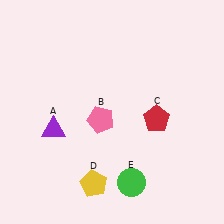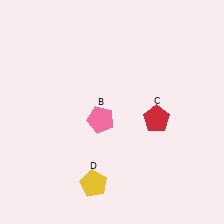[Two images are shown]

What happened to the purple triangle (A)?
The purple triangle (A) was removed in Image 2. It was in the bottom-left area of Image 1.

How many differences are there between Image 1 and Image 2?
There are 2 differences between the two images.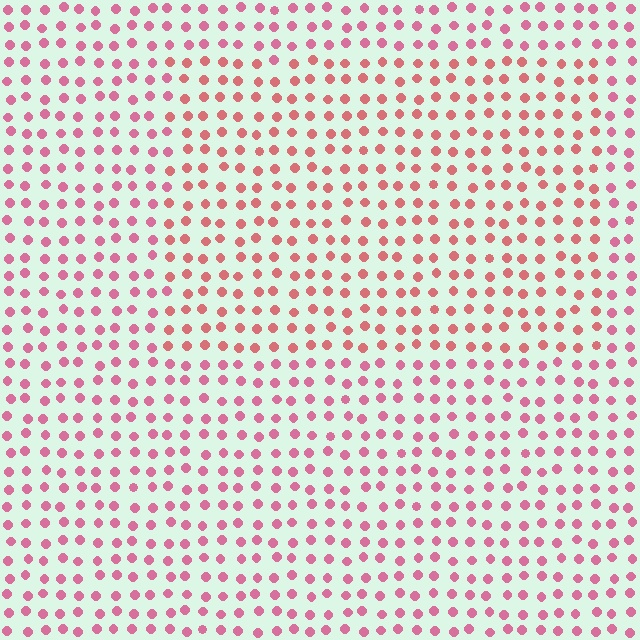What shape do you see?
I see a rectangle.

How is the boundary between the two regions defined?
The boundary is defined purely by a slight shift in hue (about 22 degrees). Spacing, size, and orientation are identical on both sides.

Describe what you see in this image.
The image is filled with small pink elements in a uniform arrangement. A rectangle-shaped region is visible where the elements are tinted to a slightly different hue, forming a subtle color boundary.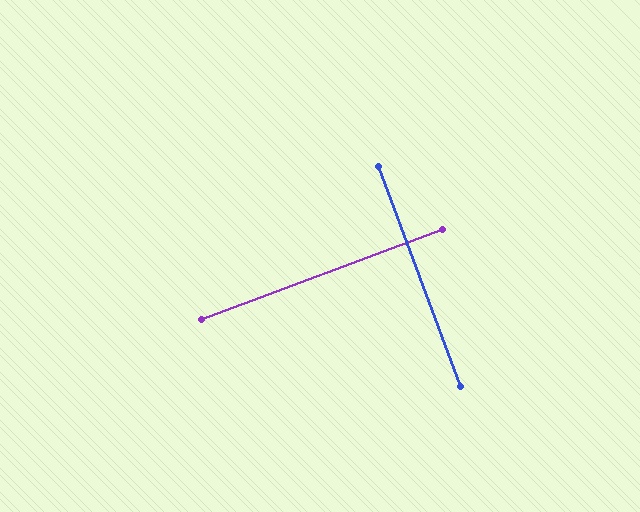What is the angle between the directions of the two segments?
Approximately 90 degrees.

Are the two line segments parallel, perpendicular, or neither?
Perpendicular — they meet at approximately 90°.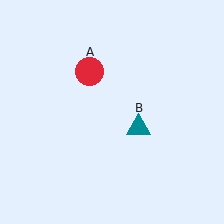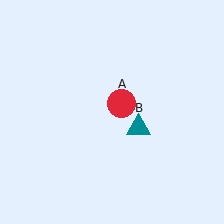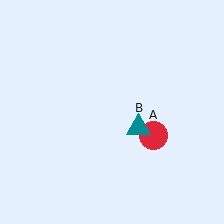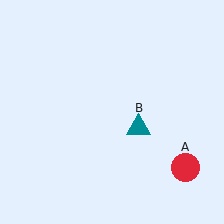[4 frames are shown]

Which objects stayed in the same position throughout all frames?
Teal triangle (object B) remained stationary.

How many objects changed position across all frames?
1 object changed position: red circle (object A).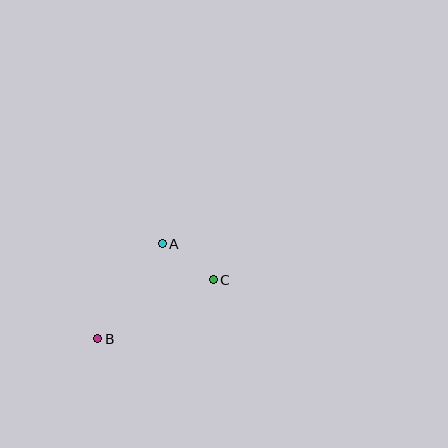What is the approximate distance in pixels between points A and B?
The distance between A and B is approximately 115 pixels.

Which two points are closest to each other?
Points A and C are closest to each other.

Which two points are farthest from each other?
Points B and C are farthest from each other.